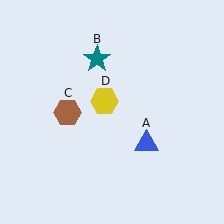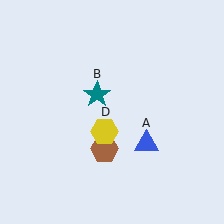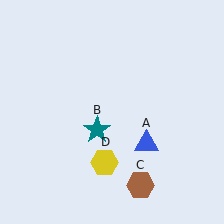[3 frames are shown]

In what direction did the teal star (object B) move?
The teal star (object B) moved down.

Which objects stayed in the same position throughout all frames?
Blue triangle (object A) remained stationary.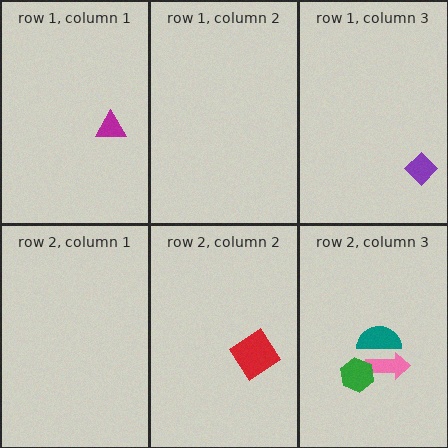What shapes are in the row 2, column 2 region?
The red diamond.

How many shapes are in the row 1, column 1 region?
1.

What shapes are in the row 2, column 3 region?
The teal semicircle, the pink arrow, the green hexagon.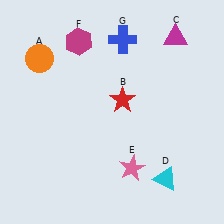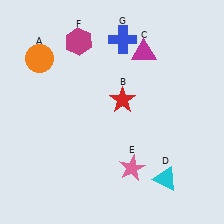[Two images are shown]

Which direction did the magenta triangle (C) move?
The magenta triangle (C) moved left.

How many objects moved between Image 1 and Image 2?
1 object moved between the two images.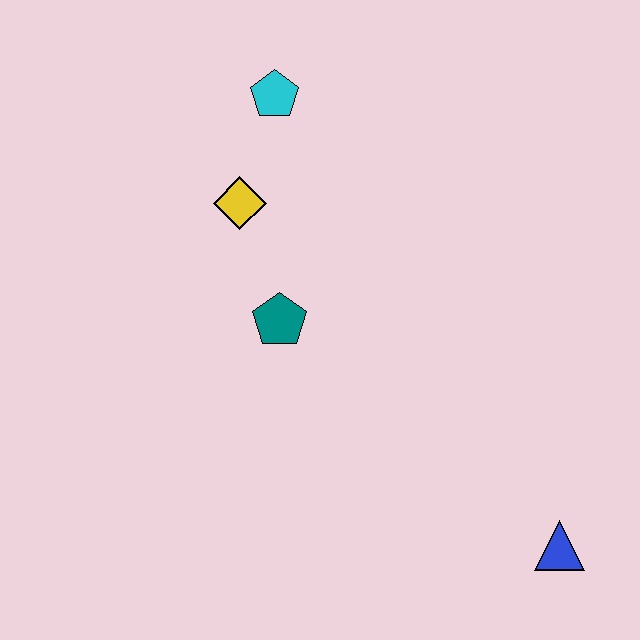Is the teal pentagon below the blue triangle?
No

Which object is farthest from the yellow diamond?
The blue triangle is farthest from the yellow diamond.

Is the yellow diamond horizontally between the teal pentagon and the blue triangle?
No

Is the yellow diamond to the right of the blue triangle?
No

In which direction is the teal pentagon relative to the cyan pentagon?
The teal pentagon is below the cyan pentagon.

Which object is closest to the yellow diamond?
The cyan pentagon is closest to the yellow diamond.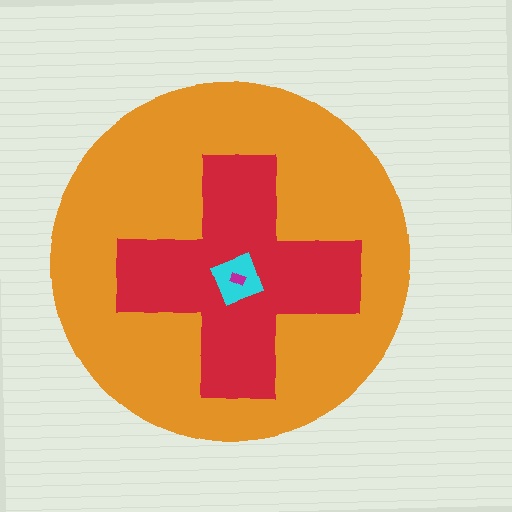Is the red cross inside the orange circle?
Yes.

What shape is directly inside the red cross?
The cyan diamond.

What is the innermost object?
The magenta rectangle.